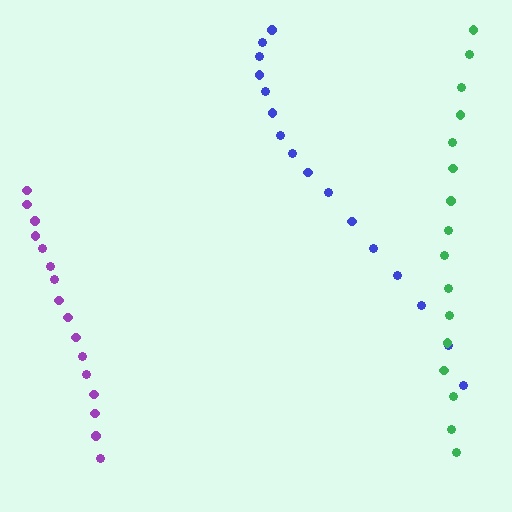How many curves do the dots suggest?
There are 3 distinct paths.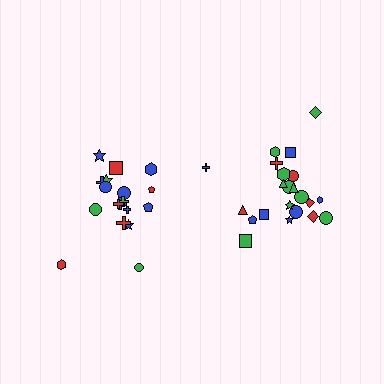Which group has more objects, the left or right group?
The right group.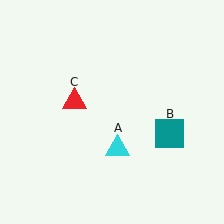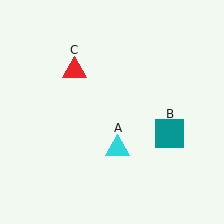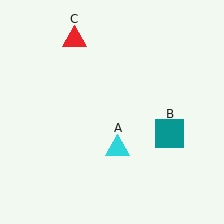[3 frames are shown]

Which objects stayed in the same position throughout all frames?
Cyan triangle (object A) and teal square (object B) remained stationary.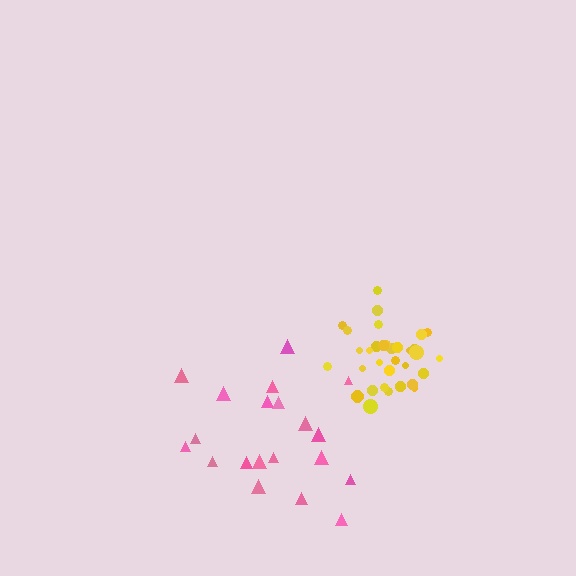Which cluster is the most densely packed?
Yellow.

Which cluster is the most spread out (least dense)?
Pink.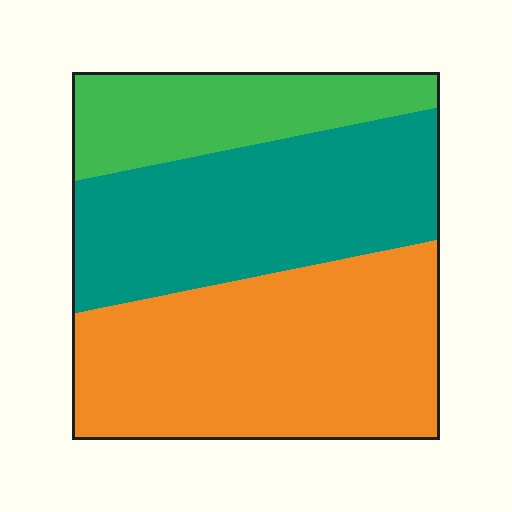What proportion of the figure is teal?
Teal covers around 35% of the figure.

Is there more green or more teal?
Teal.